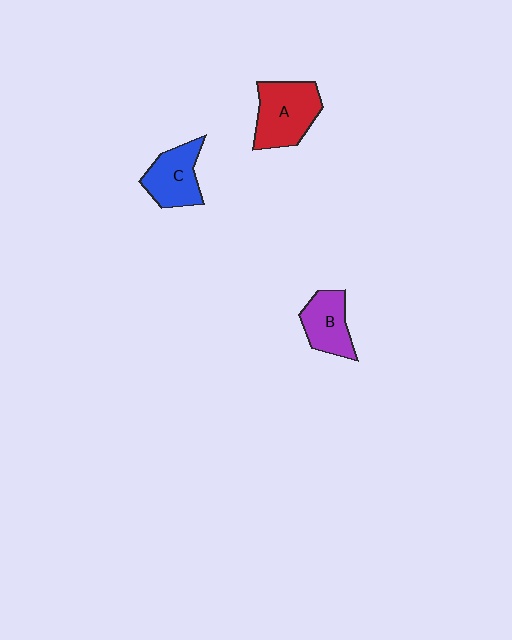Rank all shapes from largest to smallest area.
From largest to smallest: A (red), C (blue), B (purple).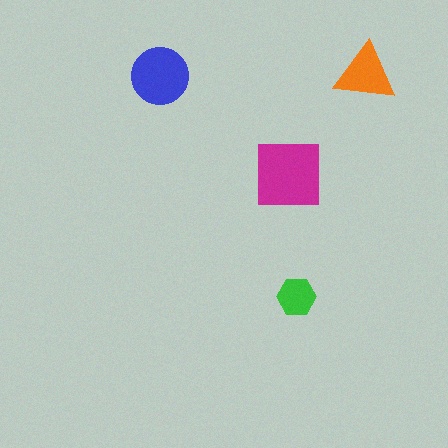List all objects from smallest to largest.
The green hexagon, the orange triangle, the blue circle, the magenta square.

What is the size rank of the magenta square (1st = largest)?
1st.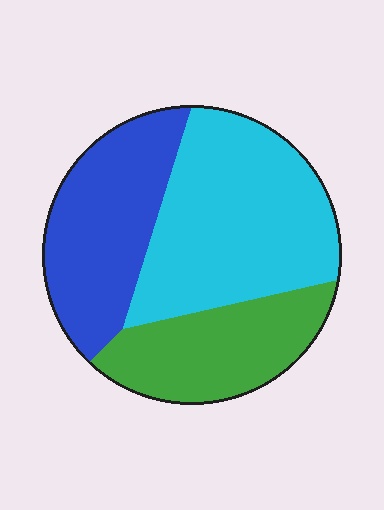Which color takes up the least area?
Green, at roughly 25%.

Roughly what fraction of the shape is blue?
Blue takes up between a quarter and a half of the shape.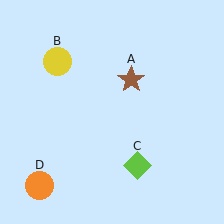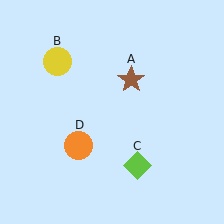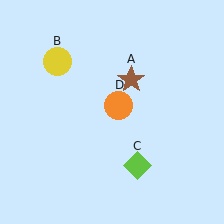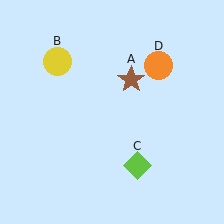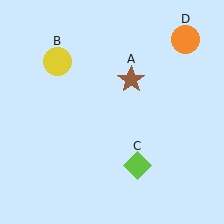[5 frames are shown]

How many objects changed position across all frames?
1 object changed position: orange circle (object D).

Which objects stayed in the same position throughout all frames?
Brown star (object A) and yellow circle (object B) and lime diamond (object C) remained stationary.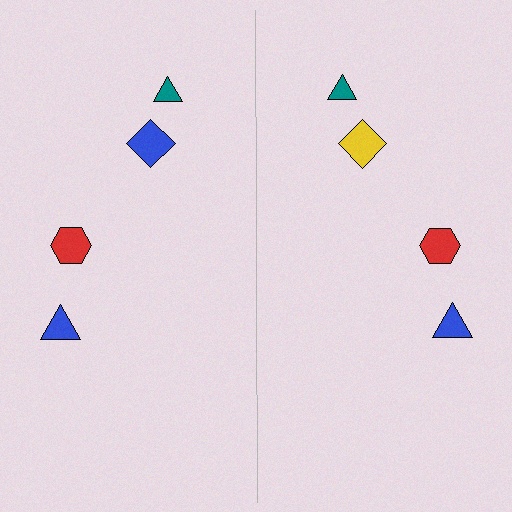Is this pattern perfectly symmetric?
No, the pattern is not perfectly symmetric. The yellow diamond on the right side breaks the symmetry — its mirror counterpart is blue.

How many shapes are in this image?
There are 8 shapes in this image.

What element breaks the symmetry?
The yellow diamond on the right side breaks the symmetry — its mirror counterpart is blue.